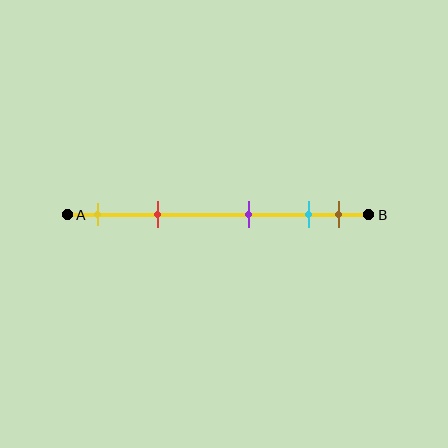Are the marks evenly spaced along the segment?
No, the marks are not evenly spaced.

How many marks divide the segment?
There are 5 marks dividing the segment.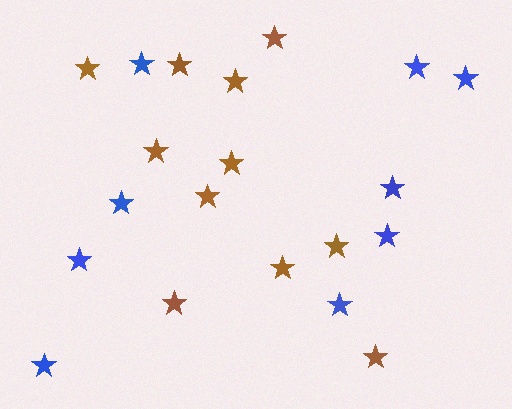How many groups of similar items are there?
There are 2 groups: one group of brown stars (11) and one group of blue stars (9).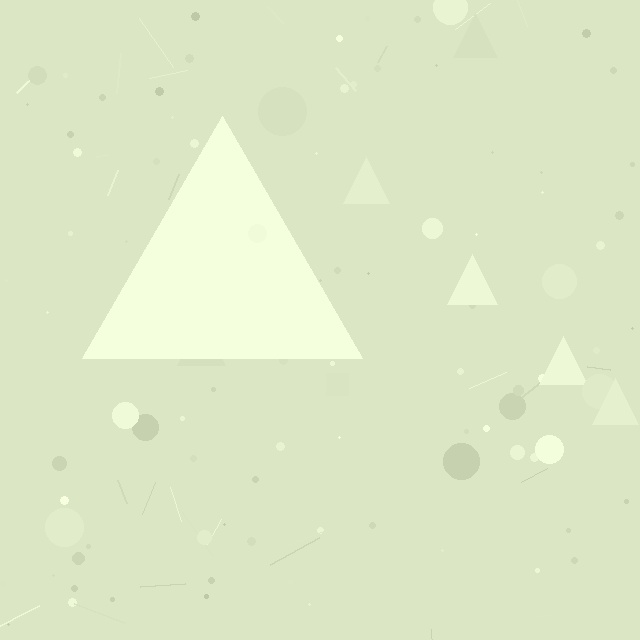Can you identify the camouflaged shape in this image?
The camouflaged shape is a triangle.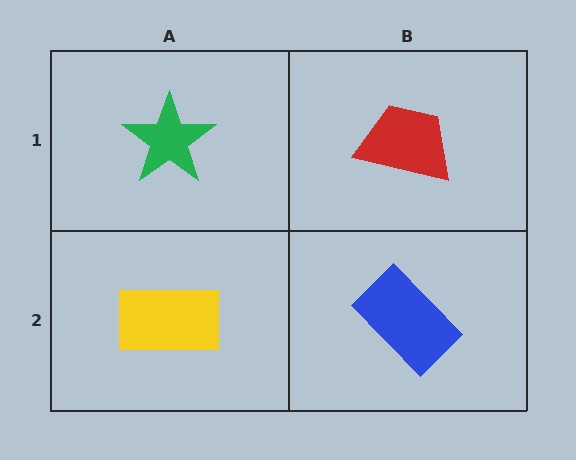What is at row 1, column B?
A red trapezoid.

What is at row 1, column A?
A green star.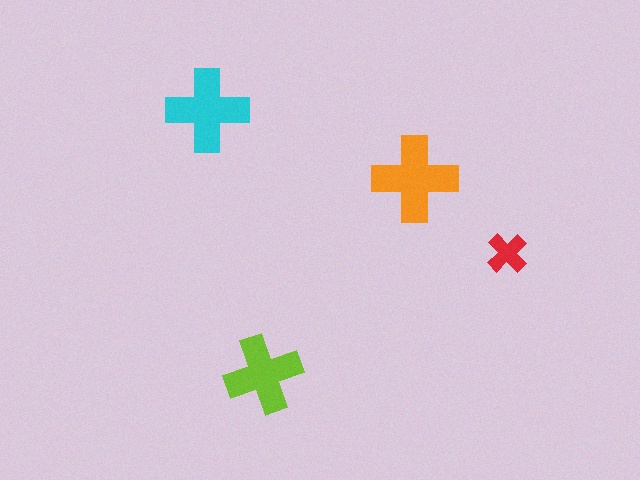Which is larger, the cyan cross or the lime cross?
The cyan one.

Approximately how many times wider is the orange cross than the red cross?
About 2 times wider.